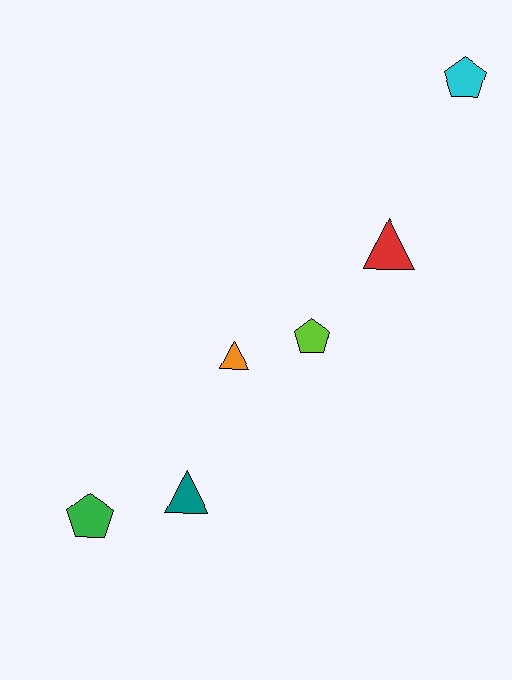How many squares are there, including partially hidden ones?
There are no squares.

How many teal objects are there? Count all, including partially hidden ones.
There is 1 teal object.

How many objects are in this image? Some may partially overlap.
There are 6 objects.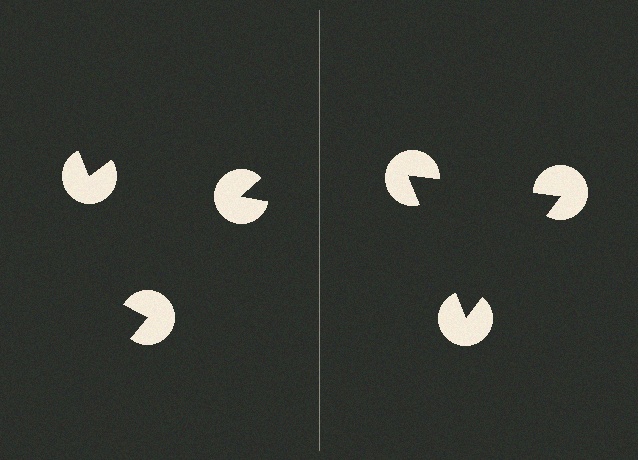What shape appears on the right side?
An illusory triangle.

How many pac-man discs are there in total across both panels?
6 — 3 on each side.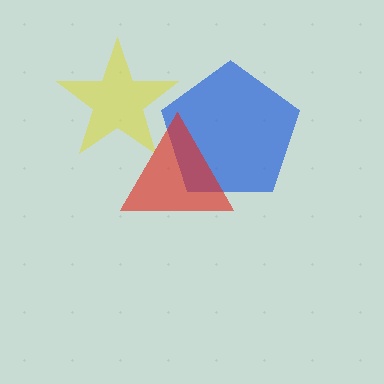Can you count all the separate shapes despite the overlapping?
Yes, there are 3 separate shapes.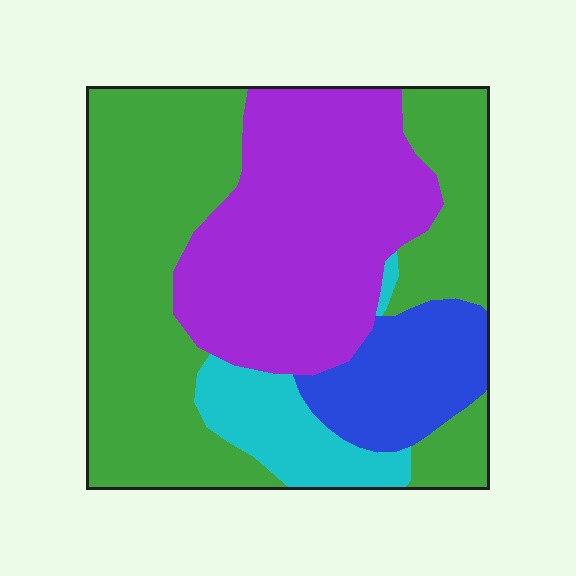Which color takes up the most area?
Green, at roughly 45%.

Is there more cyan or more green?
Green.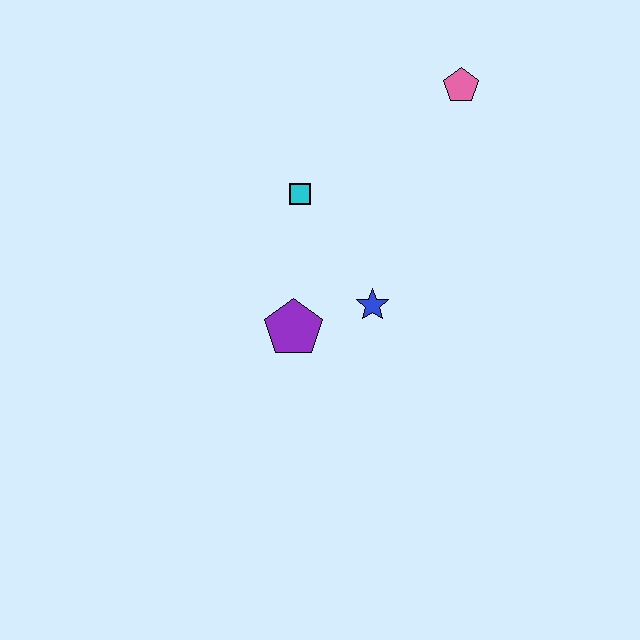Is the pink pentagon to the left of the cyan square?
No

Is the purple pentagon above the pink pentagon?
No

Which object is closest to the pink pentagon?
The cyan square is closest to the pink pentagon.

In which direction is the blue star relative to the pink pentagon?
The blue star is below the pink pentagon.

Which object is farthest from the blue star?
The pink pentagon is farthest from the blue star.